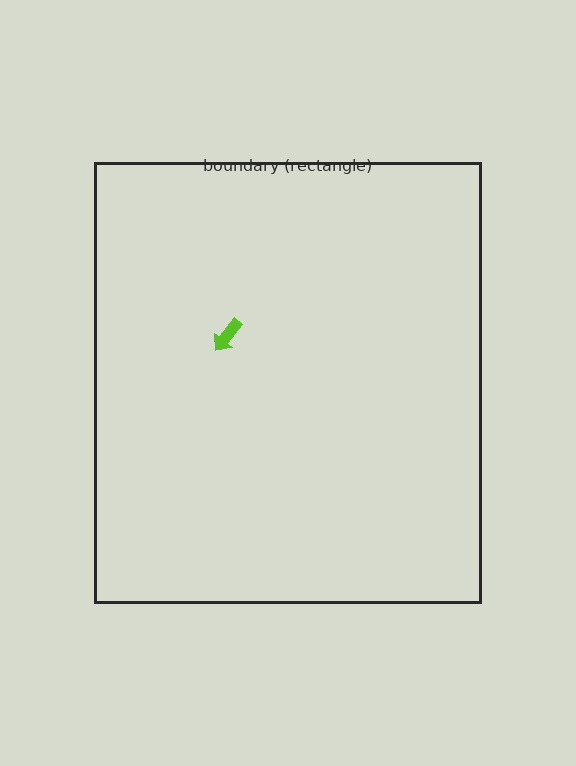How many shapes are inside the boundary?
1 inside, 0 outside.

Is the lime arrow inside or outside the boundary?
Inside.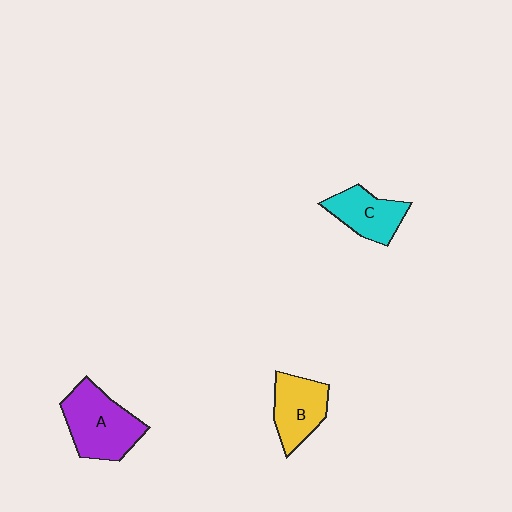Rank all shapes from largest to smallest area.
From largest to smallest: A (purple), B (yellow), C (cyan).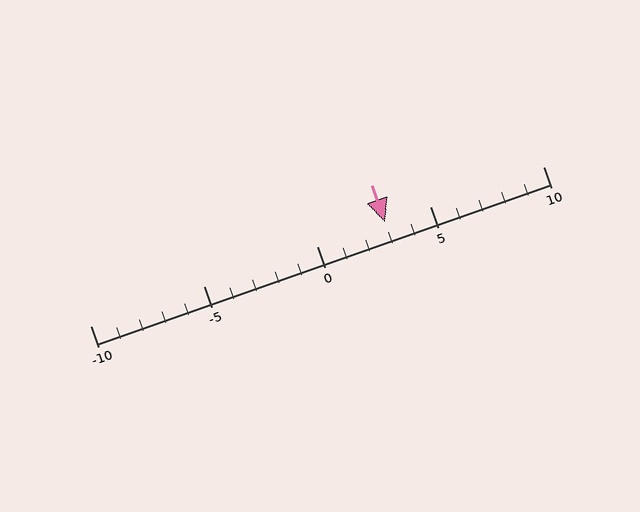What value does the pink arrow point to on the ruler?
The pink arrow points to approximately 3.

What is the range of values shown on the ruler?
The ruler shows values from -10 to 10.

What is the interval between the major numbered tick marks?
The major tick marks are spaced 5 units apart.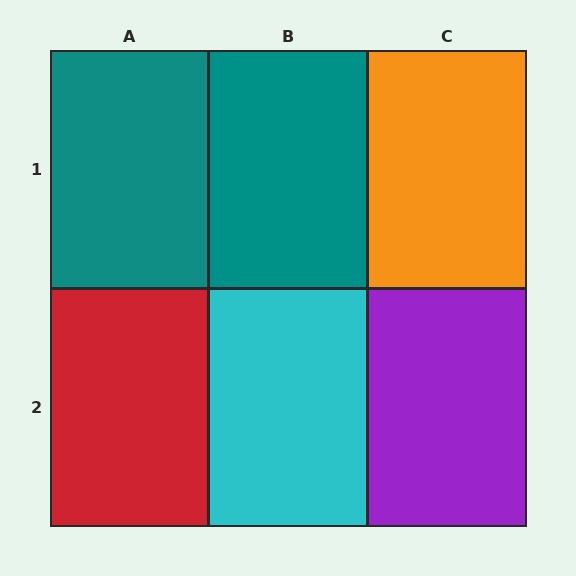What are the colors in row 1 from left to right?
Teal, teal, orange.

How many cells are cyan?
1 cell is cyan.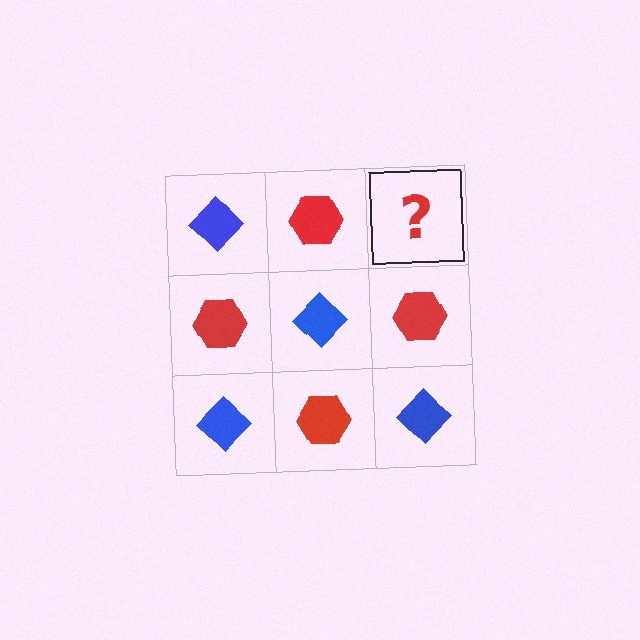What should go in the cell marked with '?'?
The missing cell should contain a blue diamond.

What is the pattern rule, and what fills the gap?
The rule is that it alternates blue diamond and red hexagon in a checkerboard pattern. The gap should be filled with a blue diamond.